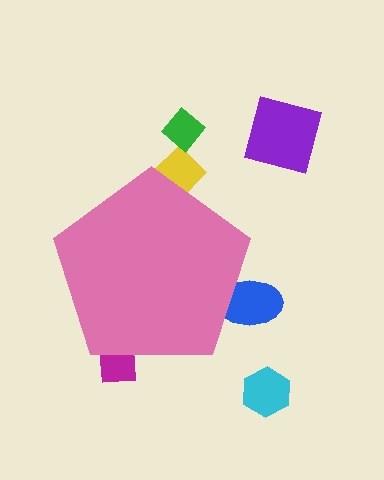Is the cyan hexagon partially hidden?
No, the cyan hexagon is fully visible.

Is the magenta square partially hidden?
Yes, the magenta square is partially hidden behind the pink pentagon.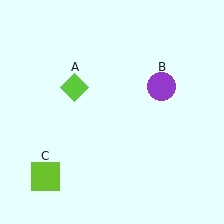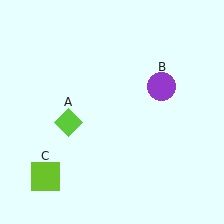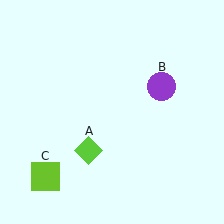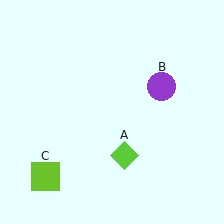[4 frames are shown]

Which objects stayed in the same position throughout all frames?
Purple circle (object B) and lime square (object C) remained stationary.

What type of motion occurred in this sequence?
The lime diamond (object A) rotated counterclockwise around the center of the scene.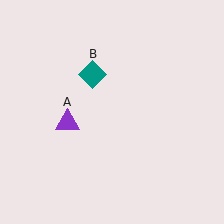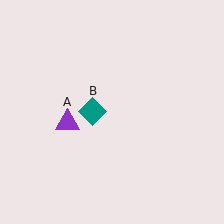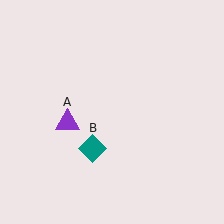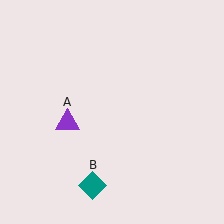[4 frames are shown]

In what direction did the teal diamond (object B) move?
The teal diamond (object B) moved down.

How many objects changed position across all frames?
1 object changed position: teal diamond (object B).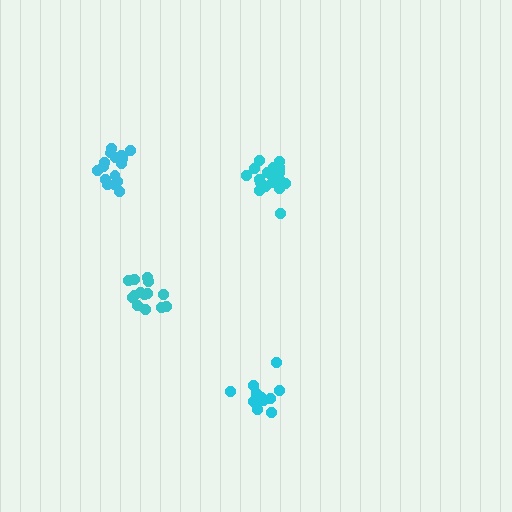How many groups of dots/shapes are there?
There are 4 groups.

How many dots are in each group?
Group 1: 14 dots, Group 2: 18 dots, Group 3: 13 dots, Group 4: 18 dots (63 total).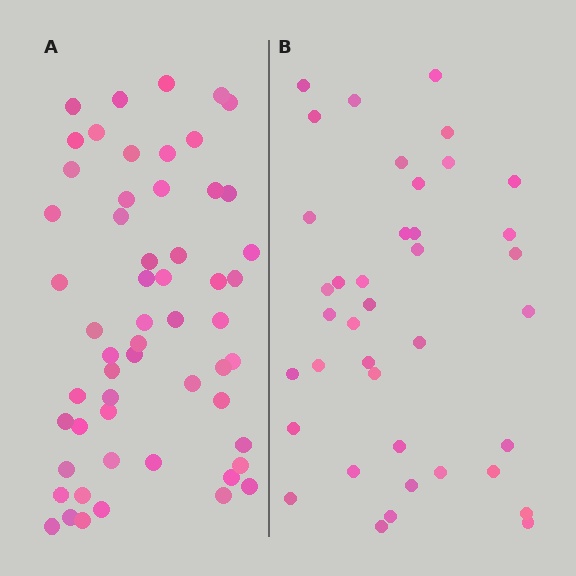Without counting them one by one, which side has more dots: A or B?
Region A (the left region) has more dots.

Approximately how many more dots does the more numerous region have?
Region A has approximately 15 more dots than region B.